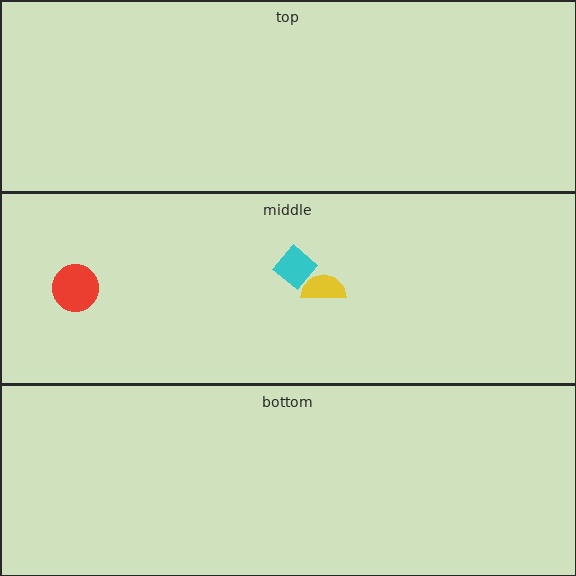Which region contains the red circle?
The middle region.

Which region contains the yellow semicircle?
The middle region.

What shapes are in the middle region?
The red circle, the cyan diamond, the yellow semicircle.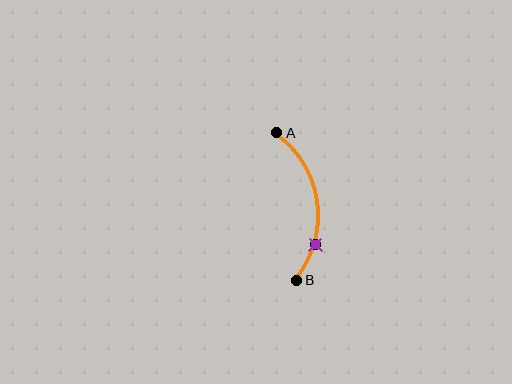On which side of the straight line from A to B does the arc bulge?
The arc bulges to the right of the straight line connecting A and B.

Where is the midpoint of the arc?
The arc midpoint is the point on the curve farthest from the straight line joining A and B. It sits to the right of that line.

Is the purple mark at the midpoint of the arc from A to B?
No. The purple mark lies on the arc but is closer to endpoint B. The arc midpoint would be at the point on the curve equidistant along the arc from both A and B.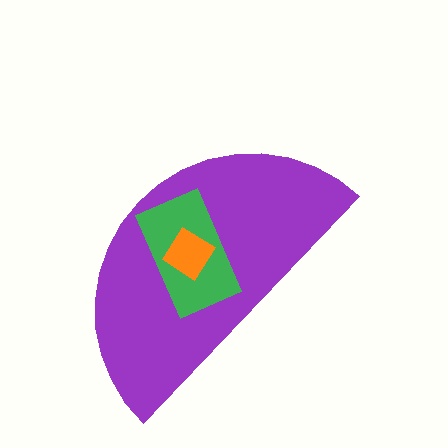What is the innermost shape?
The orange diamond.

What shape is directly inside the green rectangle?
The orange diamond.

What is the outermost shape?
The purple semicircle.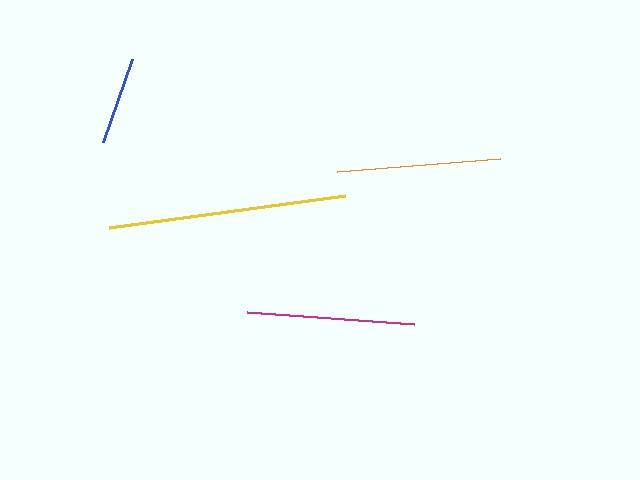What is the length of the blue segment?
The blue segment is approximately 88 pixels long.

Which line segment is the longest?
The yellow line is the longest at approximately 239 pixels.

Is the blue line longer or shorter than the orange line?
The orange line is longer than the blue line.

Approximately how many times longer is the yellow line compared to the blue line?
The yellow line is approximately 2.7 times the length of the blue line.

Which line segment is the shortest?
The blue line is the shortest at approximately 88 pixels.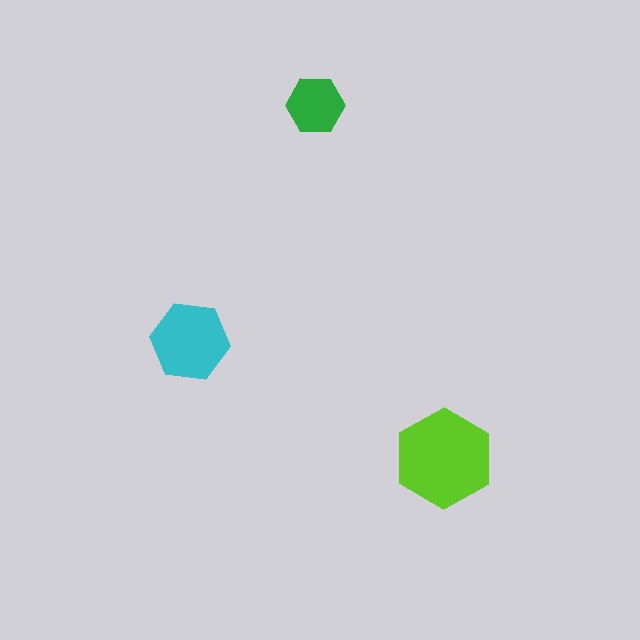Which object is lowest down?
The lime hexagon is bottommost.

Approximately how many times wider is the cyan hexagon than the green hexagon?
About 1.5 times wider.